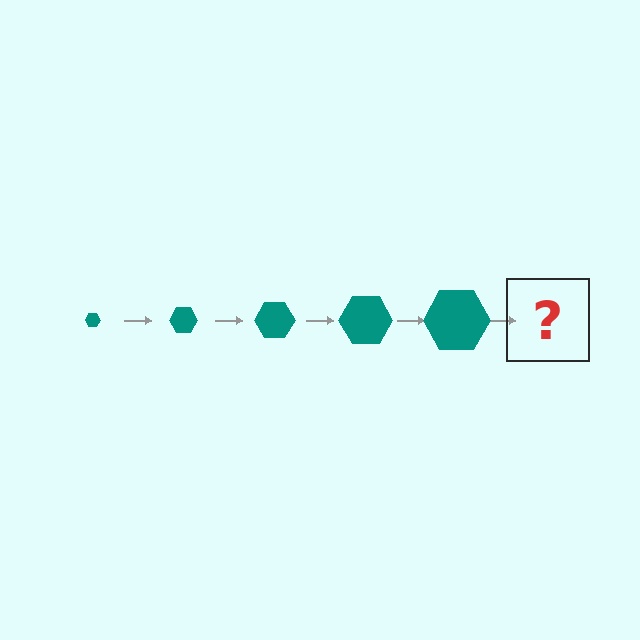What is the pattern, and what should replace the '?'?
The pattern is that the hexagon gets progressively larger each step. The '?' should be a teal hexagon, larger than the previous one.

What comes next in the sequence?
The next element should be a teal hexagon, larger than the previous one.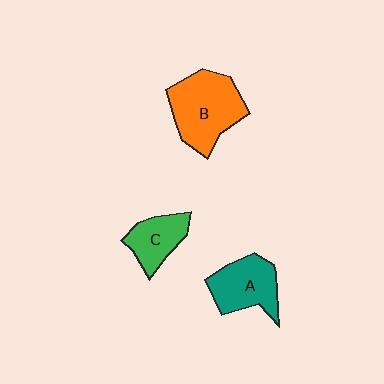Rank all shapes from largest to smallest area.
From largest to smallest: B (orange), A (teal), C (green).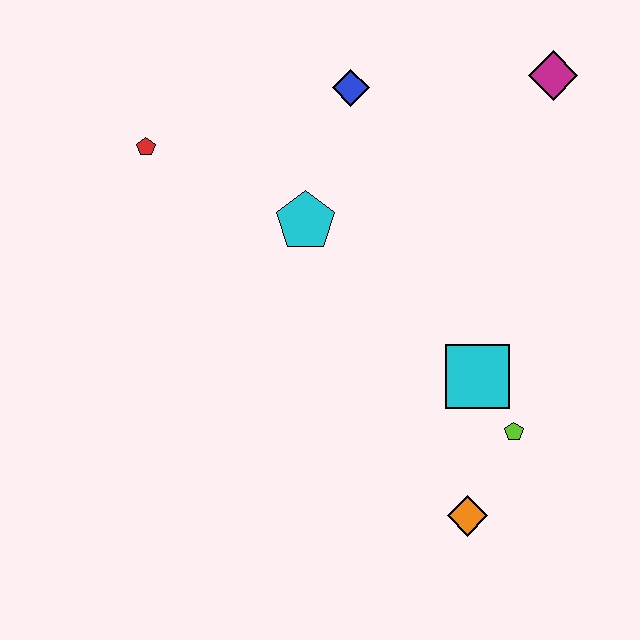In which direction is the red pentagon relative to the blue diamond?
The red pentagon is to the left of the blue diamond.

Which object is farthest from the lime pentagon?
The red pentagon is farthest from the lime pentagon.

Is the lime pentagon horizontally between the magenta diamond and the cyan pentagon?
Yes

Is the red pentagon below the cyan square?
No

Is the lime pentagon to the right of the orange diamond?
Yes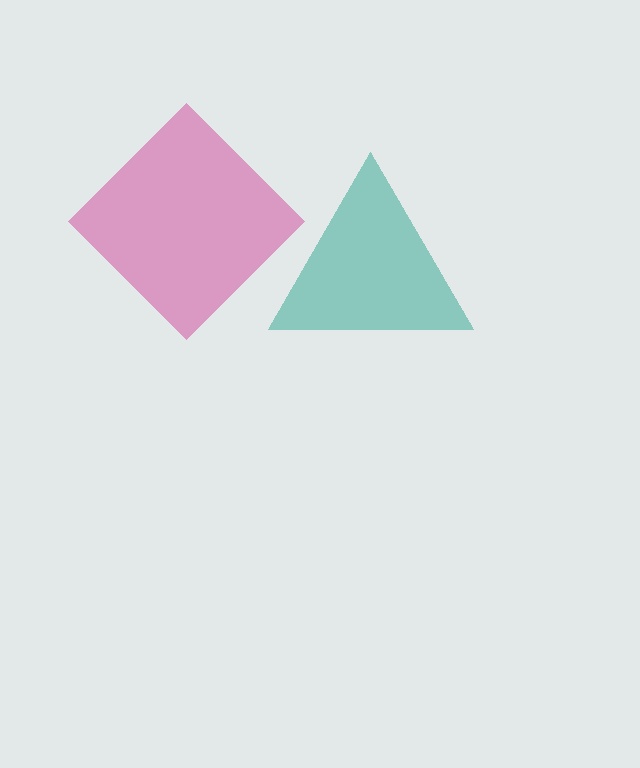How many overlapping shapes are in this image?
There are 2 overlapping shapes in the image.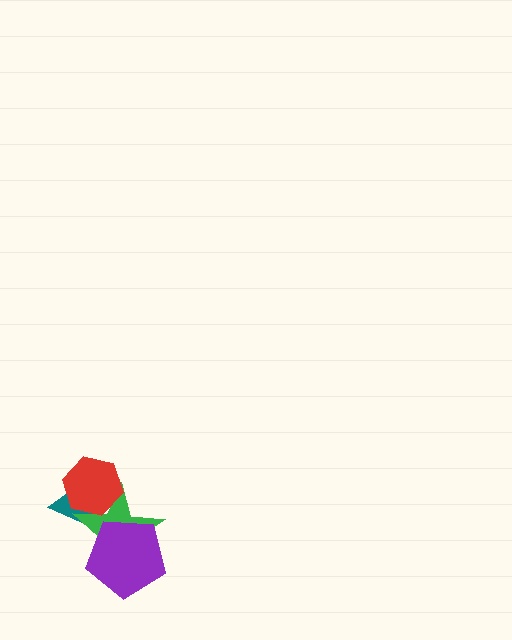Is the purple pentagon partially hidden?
No, no other shape covers it.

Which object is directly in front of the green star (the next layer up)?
The red hexagon is directly in front of the green star.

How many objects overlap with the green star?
3 objects overlap with the green star.